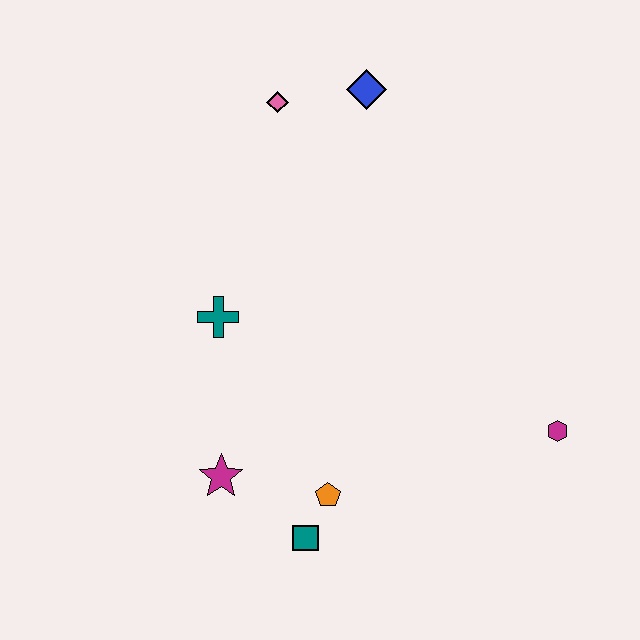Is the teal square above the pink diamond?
No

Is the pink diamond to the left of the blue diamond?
Yes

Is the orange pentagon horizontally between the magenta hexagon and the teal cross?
Yes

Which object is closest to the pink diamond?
The blue diamond is closest to the pink diamond.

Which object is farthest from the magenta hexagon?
The pink diamond is farthest from the magenta hexagon.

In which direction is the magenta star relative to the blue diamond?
The magenta star is below the blue diamond.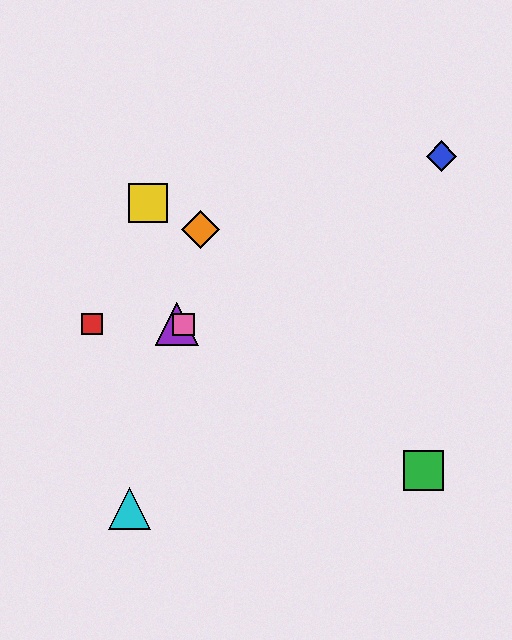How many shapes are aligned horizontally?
3 shapes (the red square, the purple triangle, the pink square) are aligned horizontally.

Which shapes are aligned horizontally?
The red square, the purple triangle, the pink square are aligned horizontally.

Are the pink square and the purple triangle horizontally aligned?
Yes, both are at y≈324.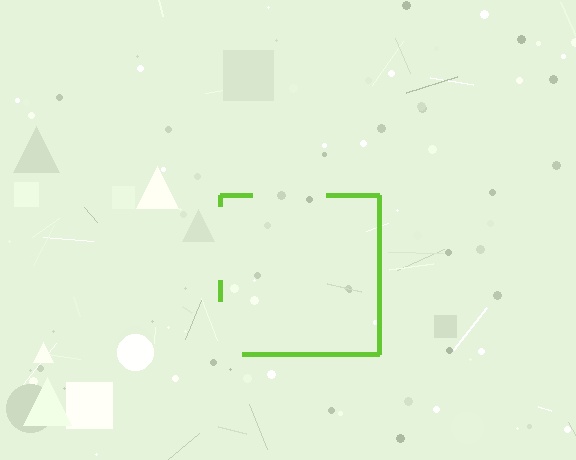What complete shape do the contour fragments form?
The contour fragments form a square.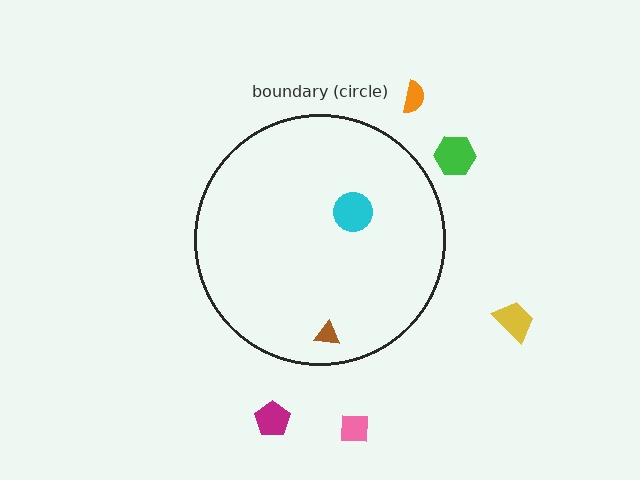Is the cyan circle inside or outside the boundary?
Inside.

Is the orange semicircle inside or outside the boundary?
Outside.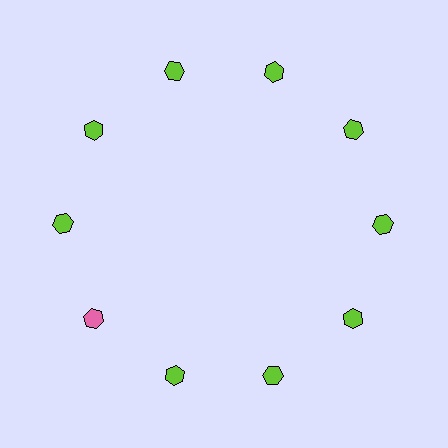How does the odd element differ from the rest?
It has a different color: pink instead of lime.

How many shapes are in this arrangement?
There are 10 shapes arranged in a ring pattern.